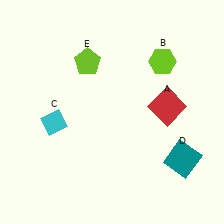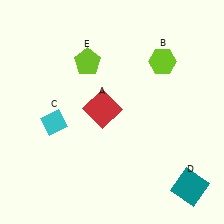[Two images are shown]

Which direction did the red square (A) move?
The red square (A) moved left.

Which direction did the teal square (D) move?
The teal square (D) moved down.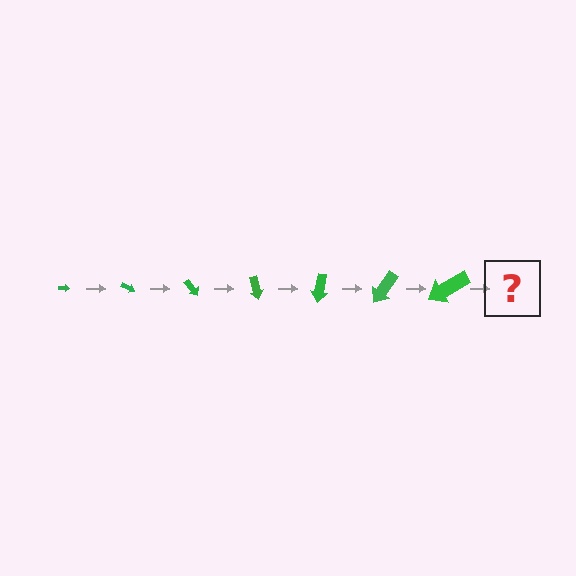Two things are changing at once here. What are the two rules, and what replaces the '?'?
The two rules are that the arrow grows larger each step and it rotates 25 degrees each step. The '?' should be an arrow, larger than the previous one and rotated 175 degrees from the start.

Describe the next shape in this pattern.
It should be an arrow, larger than the previous one and rotated 175 degrees from the start.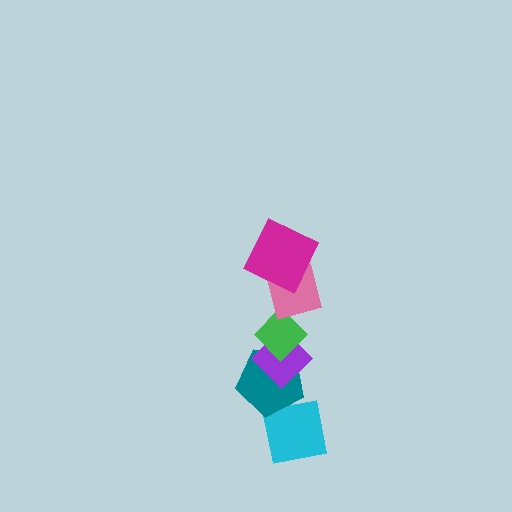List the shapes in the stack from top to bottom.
From top to bottom: the magenta square, the pink square, the green diamond, the purple diamond, the teal pentagon, the cyan square.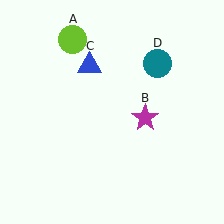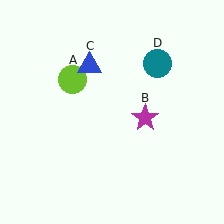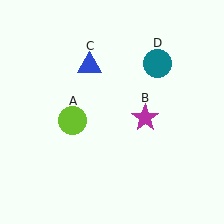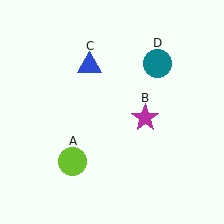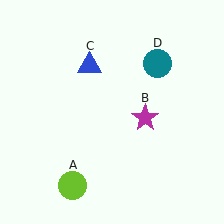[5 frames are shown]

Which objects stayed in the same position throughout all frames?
Magenta star (object B) and blue triangle (object C) and teal circle (object D) remained stationary.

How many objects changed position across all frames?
1 object changed position: lime circle (object A).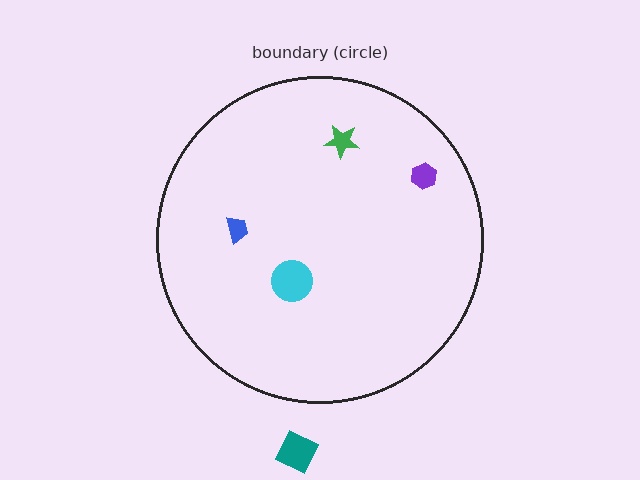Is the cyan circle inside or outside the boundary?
Inside.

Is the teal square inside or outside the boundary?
Outside.